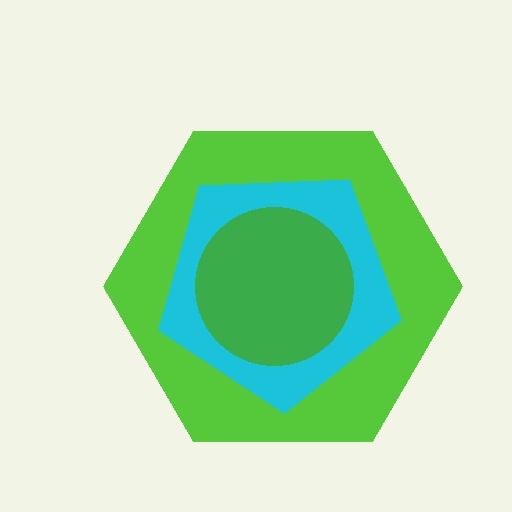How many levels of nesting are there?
3.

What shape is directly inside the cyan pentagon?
The green circle.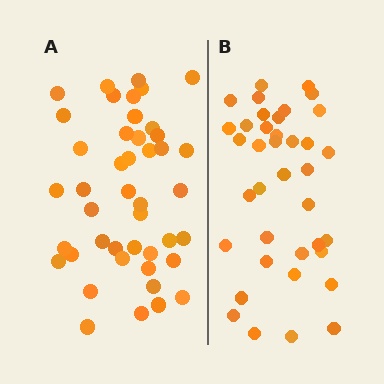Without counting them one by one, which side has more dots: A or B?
Region A (the left region) has more dots.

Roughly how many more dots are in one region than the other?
Region A has about 6 more dots than region B.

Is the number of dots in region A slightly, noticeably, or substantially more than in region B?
Region A has only slightly more — the two regions are fairly close. The ratio is roughly 1.2 to 1.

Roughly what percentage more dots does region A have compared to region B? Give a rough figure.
About 15% more.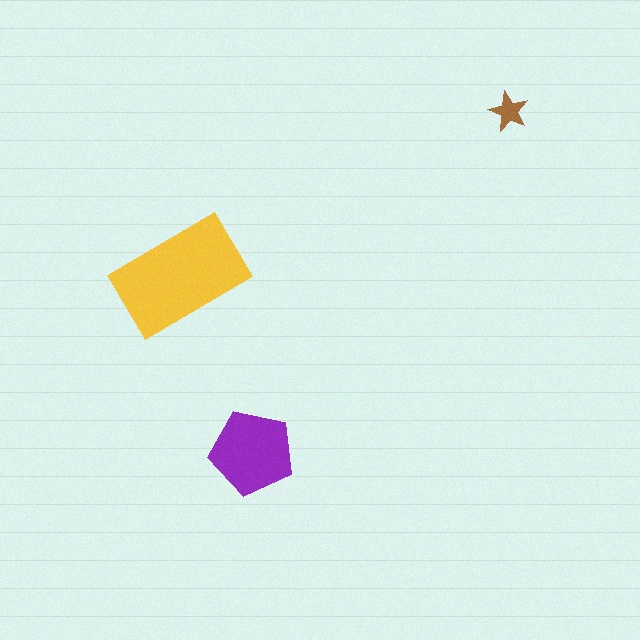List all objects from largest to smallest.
The yellow rectangle, the purple pentagon, the brown star.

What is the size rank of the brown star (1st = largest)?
3rd.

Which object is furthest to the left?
The yellow rectangle is leftmost.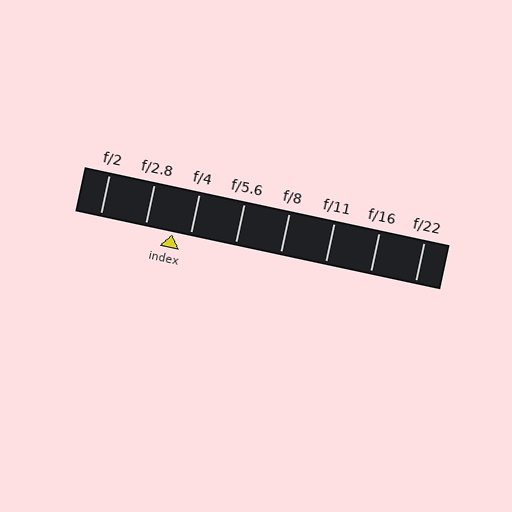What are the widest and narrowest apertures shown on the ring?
The widest aperture shown is f/2 and the narrowest is f/22.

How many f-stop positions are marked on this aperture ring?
There are 8 f-stop positions marked.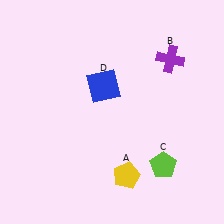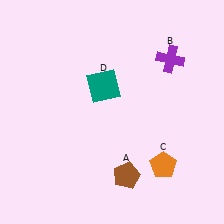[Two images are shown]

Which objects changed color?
A changed from yellow to brown. C changed from lime to orange. D changed from blue to teal.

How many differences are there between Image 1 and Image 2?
There are 3 differences between the two images.